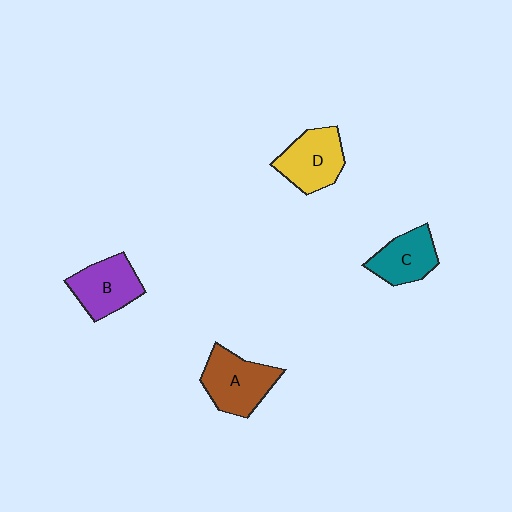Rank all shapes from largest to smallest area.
From largest to smallest: A (brown), D (yellow), B (purple), C (teal).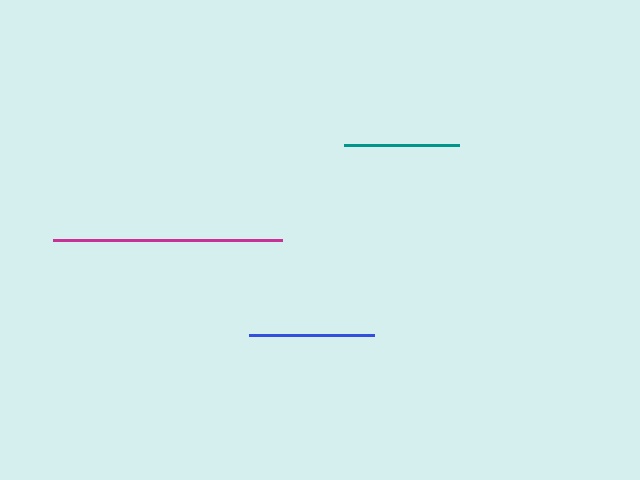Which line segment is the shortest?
The teal line is the shortest at approximately 115 pixels.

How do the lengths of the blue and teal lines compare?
The blue and teal lines are approximately the same length.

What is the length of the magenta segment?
The magenta segment is approximately 228 pixels long.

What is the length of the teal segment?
The teal segment is approximately 115 pixels long.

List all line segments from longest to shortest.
From longest to shortest: magenta, blue, teal.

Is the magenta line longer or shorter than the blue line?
The magenta line is longer than the blue line.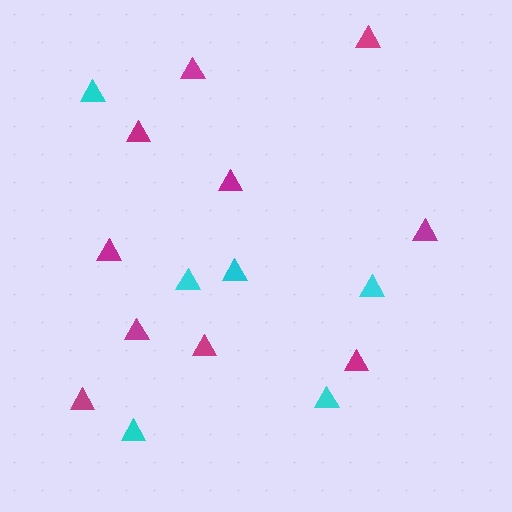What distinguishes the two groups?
There are 2 groups: one group of cyan triangles (6) and one group of magenta triangles (10).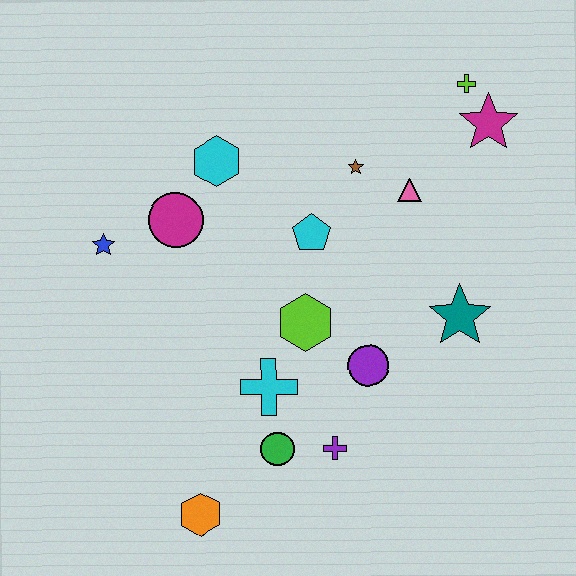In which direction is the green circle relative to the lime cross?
The green circle is below the lime cross.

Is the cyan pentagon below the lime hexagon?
No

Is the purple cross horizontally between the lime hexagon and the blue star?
No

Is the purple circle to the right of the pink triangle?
No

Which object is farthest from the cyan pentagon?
The orange hexagon is farthest from the cyan pentagon.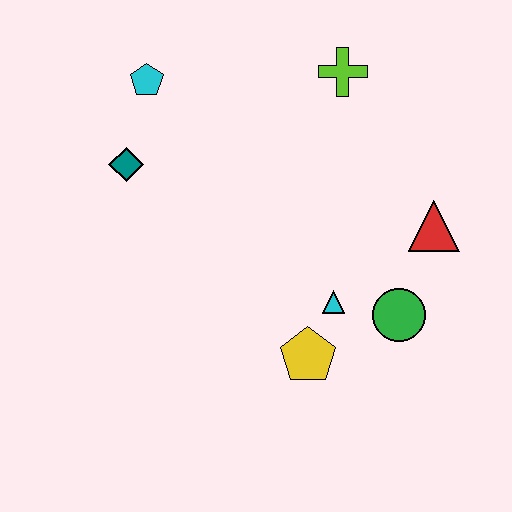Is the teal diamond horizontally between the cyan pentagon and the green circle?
No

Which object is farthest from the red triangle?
The cyan pentagon is farthest from the red triangle.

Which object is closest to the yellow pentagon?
The cyan triangle is closest to the yellow pentagon.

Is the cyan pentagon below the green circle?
No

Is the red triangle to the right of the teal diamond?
Yes